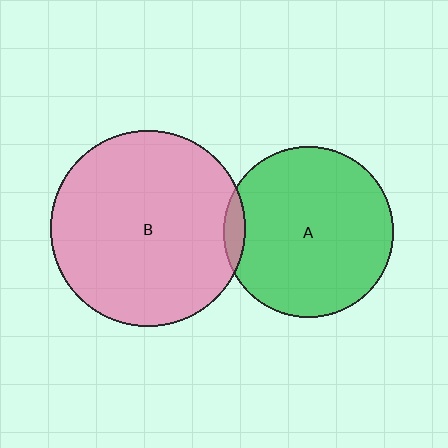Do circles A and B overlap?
Yes.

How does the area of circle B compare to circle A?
Approximately 1.3 times.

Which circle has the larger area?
Circle B (pink).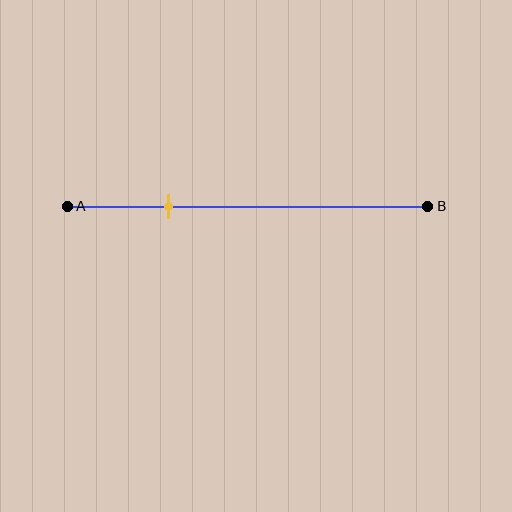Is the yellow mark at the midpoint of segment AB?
No, the mark is at about 30% from A, not at the 50% midpoint.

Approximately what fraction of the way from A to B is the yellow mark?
The yellow mark is approximately 30% of the way from A to B.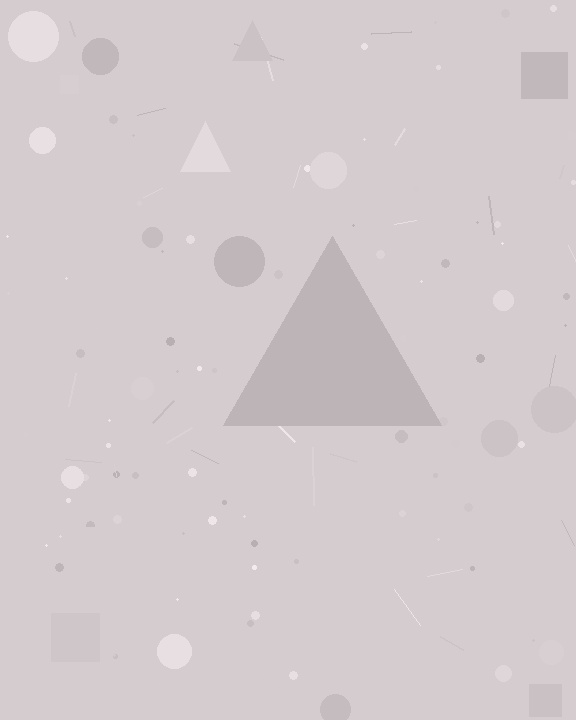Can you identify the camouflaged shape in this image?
The camouflaged shape is a triangle.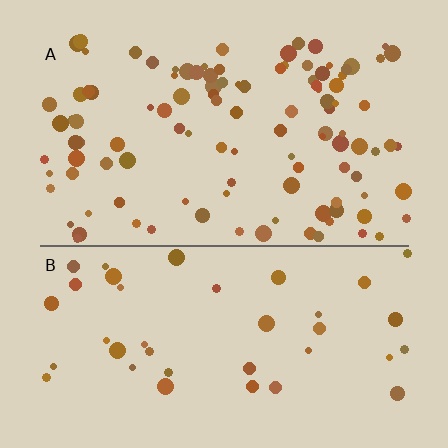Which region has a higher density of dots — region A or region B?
A (the top).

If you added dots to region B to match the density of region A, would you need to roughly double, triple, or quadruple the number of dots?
Approximately triple.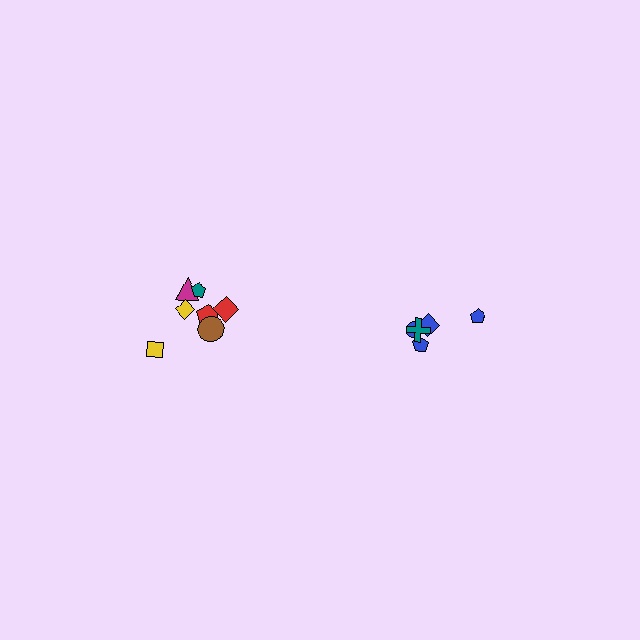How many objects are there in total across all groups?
There are 12 objects.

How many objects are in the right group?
There are 5 objects.